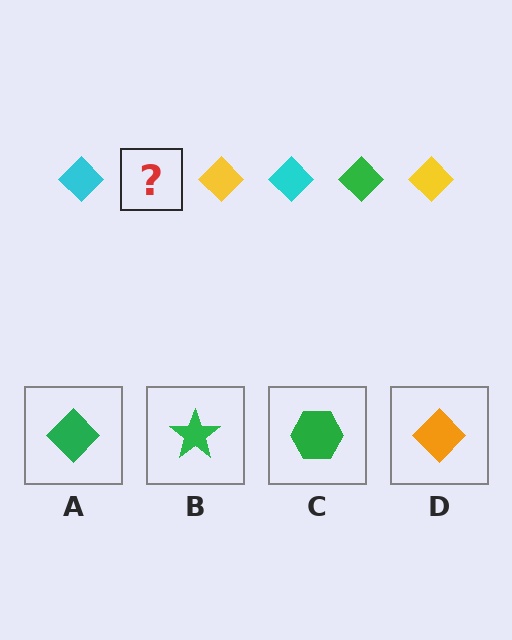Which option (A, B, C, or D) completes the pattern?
A.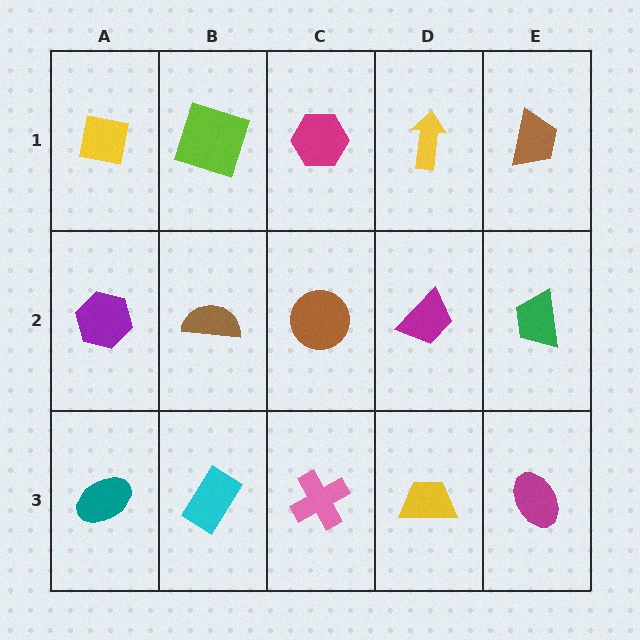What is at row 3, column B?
A cyan rectangle.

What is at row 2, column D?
A magenta trapezoid.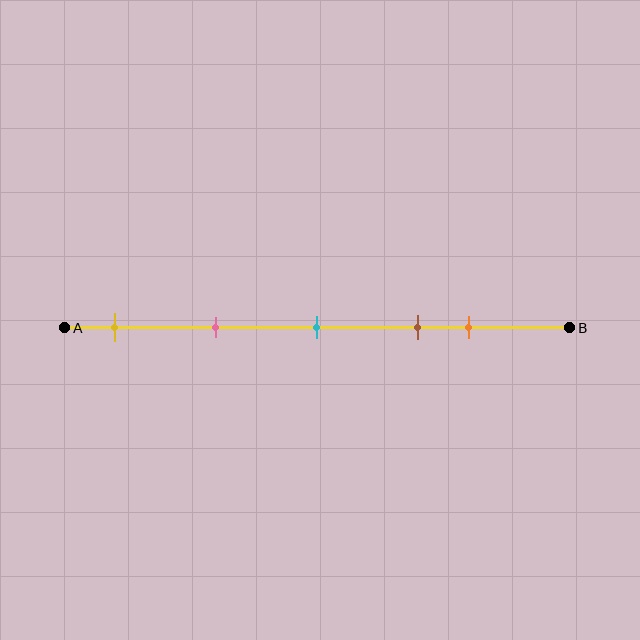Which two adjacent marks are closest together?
The brown and orange marks are the closest adjacent pair.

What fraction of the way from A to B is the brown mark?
The brown mark is approximately 70% (0.7) of the way from A to B.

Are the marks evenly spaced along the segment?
No, the marks are not evenly spaced.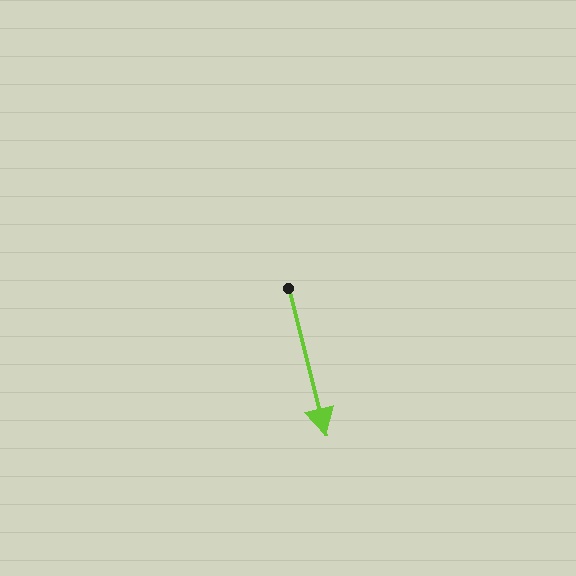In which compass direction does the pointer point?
South.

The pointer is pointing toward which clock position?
Roughly 6 o'clock.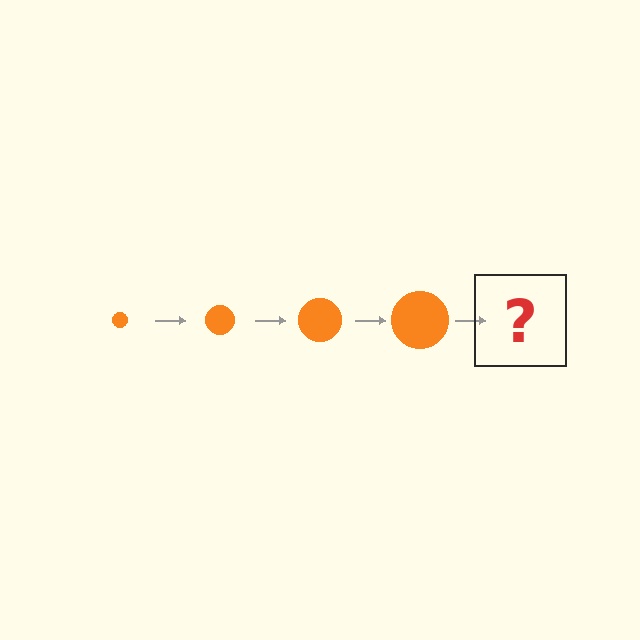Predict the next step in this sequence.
The next step is an orange circle, larger than the previous one.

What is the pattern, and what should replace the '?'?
The pattern is that the circle gets progressively larger each step. The '?' should be an orange circle, larger than the previous one.